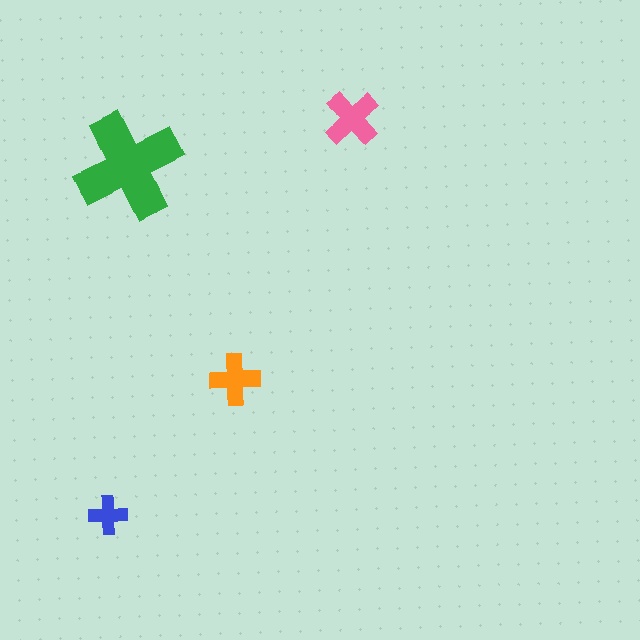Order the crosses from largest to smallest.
the green one, the pink one, the orange one, the blue one.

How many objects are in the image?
There are 4 objects in the image.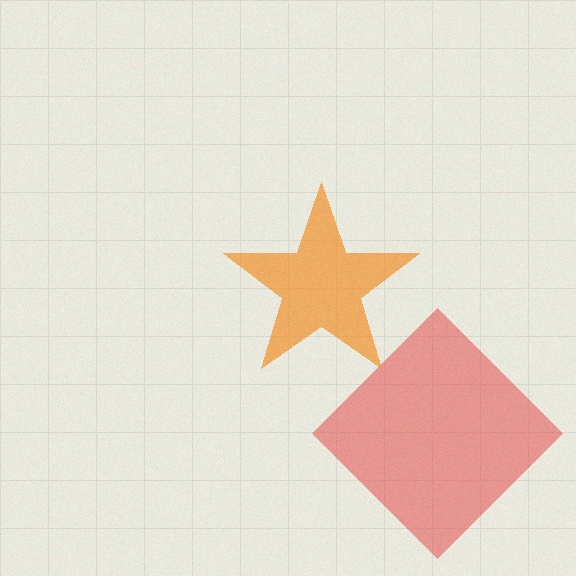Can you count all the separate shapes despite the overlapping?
Yes, there are 2 separate shapes.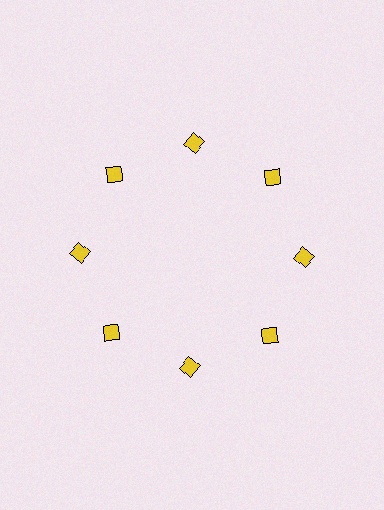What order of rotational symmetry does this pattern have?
This pattern has 8-fold rotational symmetry.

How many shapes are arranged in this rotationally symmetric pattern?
There are 8 shapes, arranged in 8 groups of 1.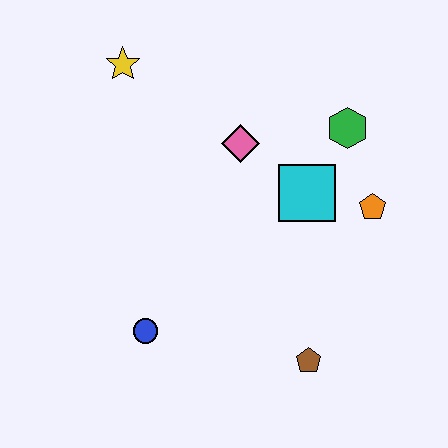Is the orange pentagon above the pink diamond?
No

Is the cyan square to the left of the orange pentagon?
Yes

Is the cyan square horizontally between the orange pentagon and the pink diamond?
Yes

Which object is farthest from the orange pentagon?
The yellow star is farthest from the orange pentagon.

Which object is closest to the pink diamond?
The cyan square is closest to the pink diamond.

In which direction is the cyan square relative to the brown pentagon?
The cyan square is above the brown pentagon.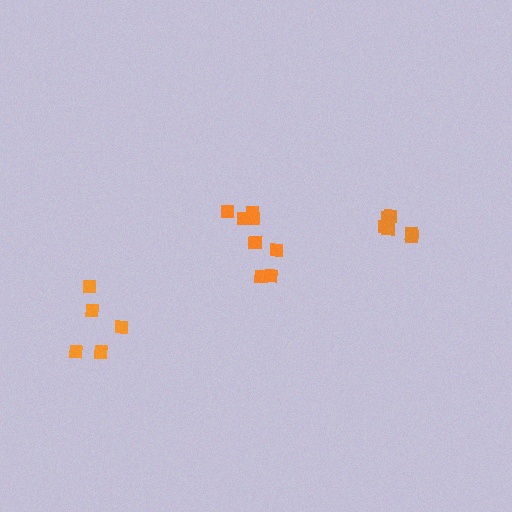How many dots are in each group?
Group 1: 8 dots, Group 2: 6 dots, Group 3: 5 dots (19 total).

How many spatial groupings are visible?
There are 3 spatial groupings.